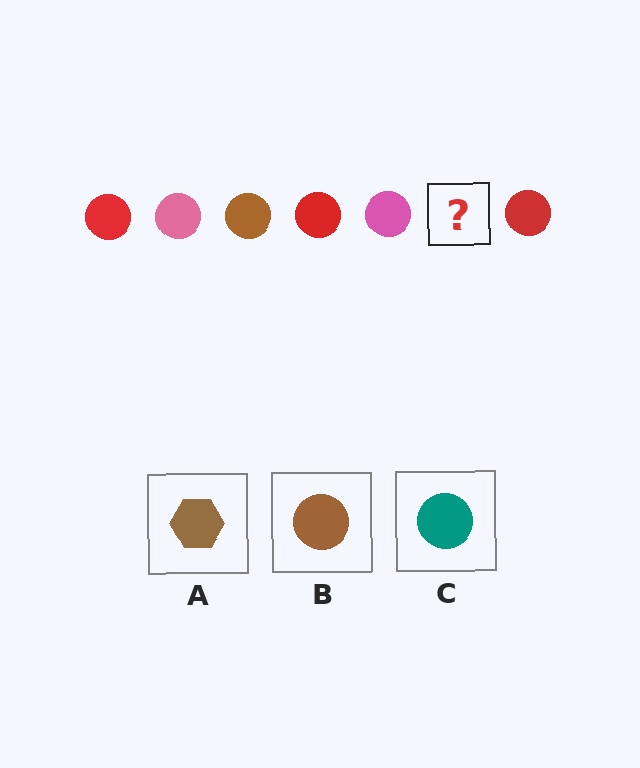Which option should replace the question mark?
Option B.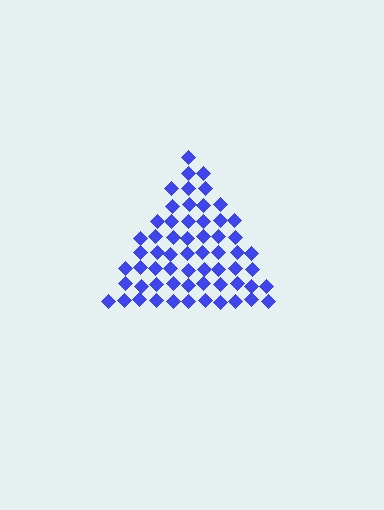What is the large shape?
The large shape is a triangle.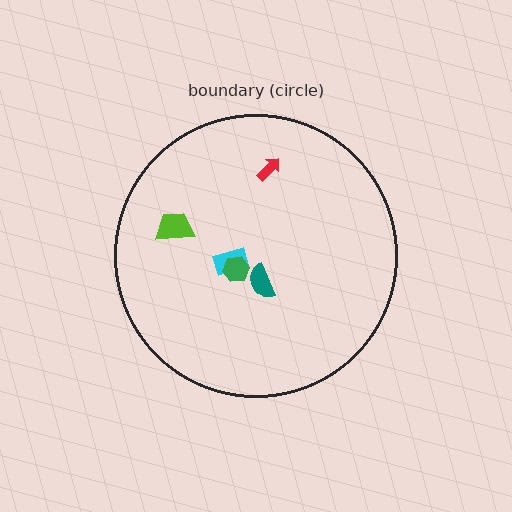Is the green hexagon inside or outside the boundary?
Inside.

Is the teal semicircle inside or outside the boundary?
Inside.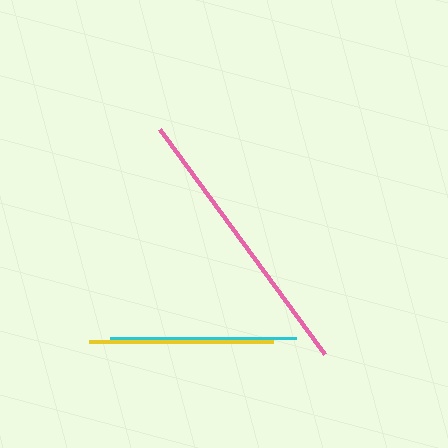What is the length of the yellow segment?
The yellow segment is approximately 184 pixels long.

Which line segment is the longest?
The pink line is the longest at approximately 279 pixels.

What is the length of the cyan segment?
The cyan segment is approximately 186 pixels long.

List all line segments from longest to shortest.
From longest to shortest: pink, cyan, yellow.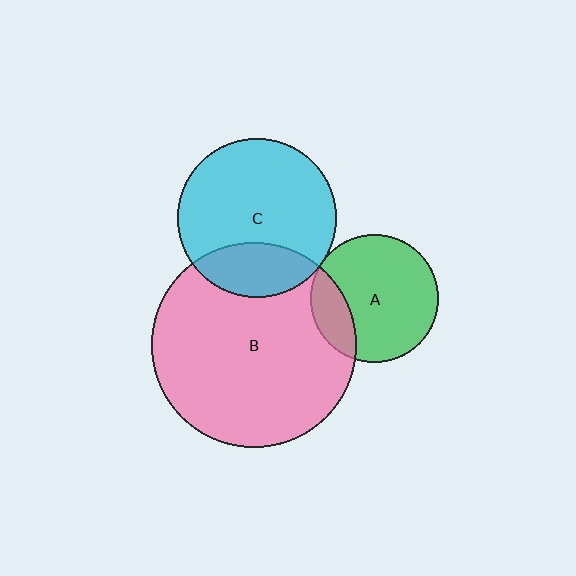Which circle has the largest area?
Circle B (pink).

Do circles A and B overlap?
Yes.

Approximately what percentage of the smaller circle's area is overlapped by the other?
Approximately 20%.